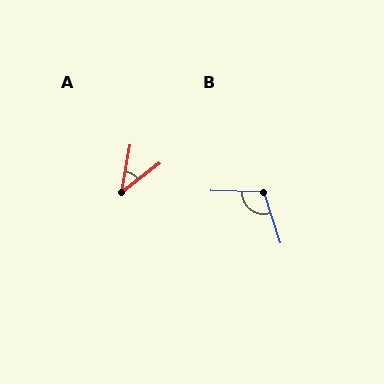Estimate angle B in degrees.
Approximately 110 degrees.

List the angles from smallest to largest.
A (42°), B (110°).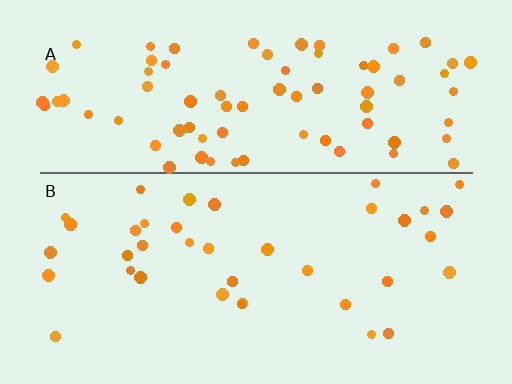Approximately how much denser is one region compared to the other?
Approximately 2.2× — region A over region B.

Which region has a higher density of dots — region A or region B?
A (the top).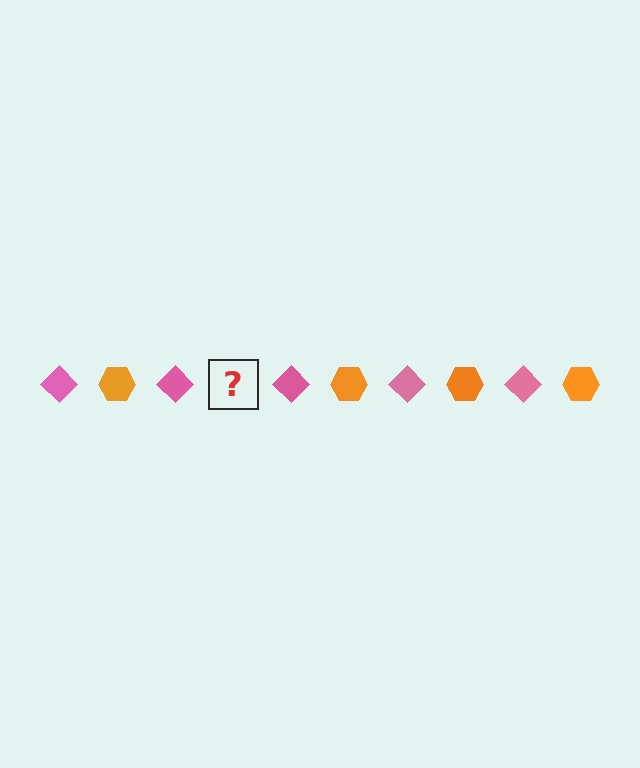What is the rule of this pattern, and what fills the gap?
The rule is that the pattern alternates between pink diamond and orange hexagon. The gap should be filled with an orange hexagon.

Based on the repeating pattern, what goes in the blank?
The blank should be an orange hexagon.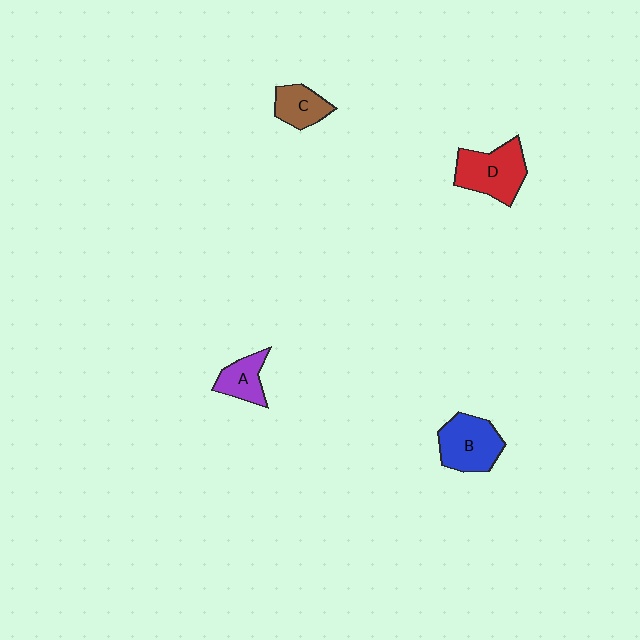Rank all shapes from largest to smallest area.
From largest to smallest: D (red), B (blue), C (brown), A (purple).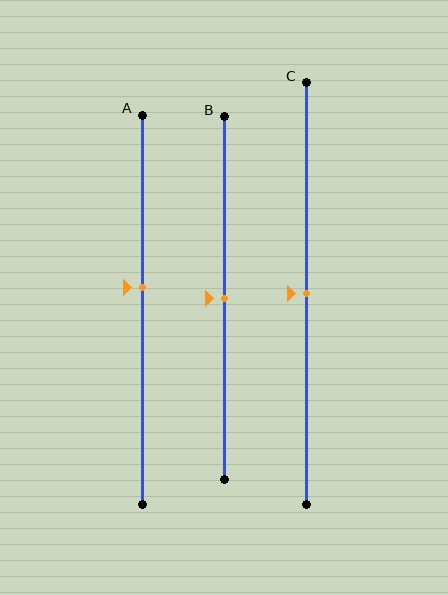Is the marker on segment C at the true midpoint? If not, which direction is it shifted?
Yes, the marker on segment C is at the true midpoint.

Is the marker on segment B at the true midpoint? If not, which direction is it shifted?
Yes, the marker on segment B is at the true midpoint.